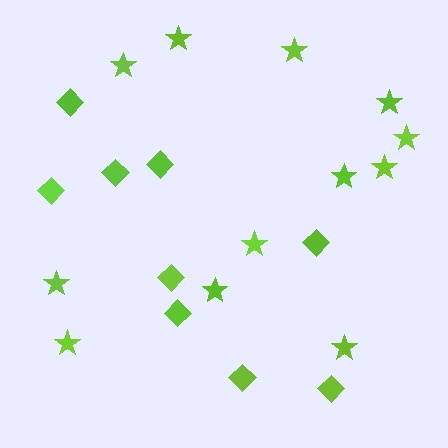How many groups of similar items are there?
There are 2 groups: one group of stars (12) and one group of diamonds (9).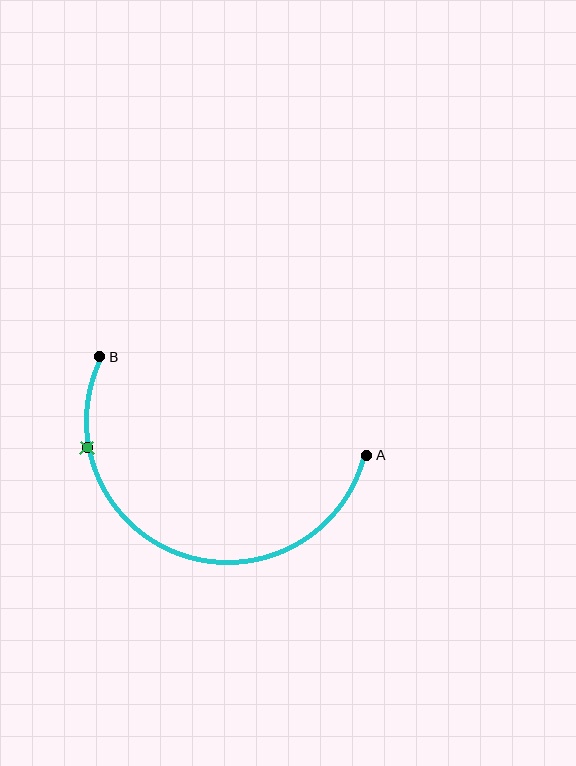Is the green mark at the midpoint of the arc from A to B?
No. The green mark lies on the arc but is closer to endpoint B. The arc midpoint would be at the point on the curve equidistant along the arc from both A and B.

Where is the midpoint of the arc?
The arc midpoint is the point on the curve farthest from the straight line joining A and B. It sits below that line.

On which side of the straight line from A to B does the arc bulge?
The arc bulges below the straight line connecting A and B.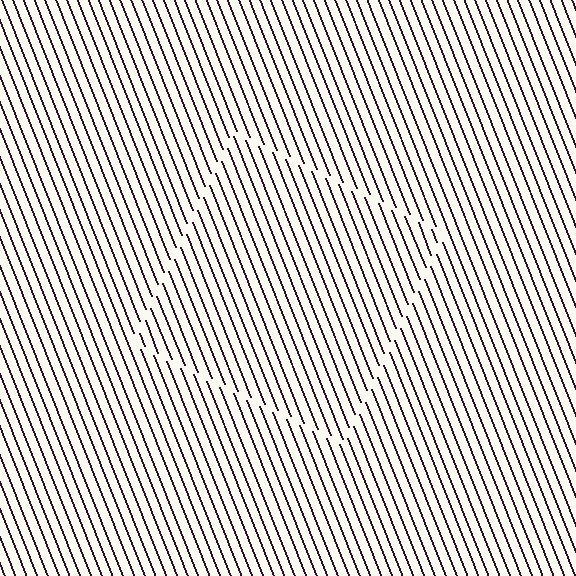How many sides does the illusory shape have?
4 sides — the line-ends trace a square.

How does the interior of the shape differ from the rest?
The interior of the shape contains the same grating, shifted by half a period — the contour is defined by the phase discontinuity where line-ends from the inner and outer gratings abut.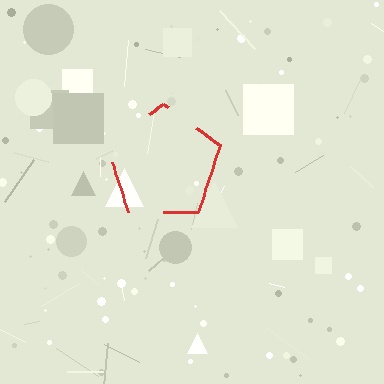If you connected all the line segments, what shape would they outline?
They would outline a pentagon.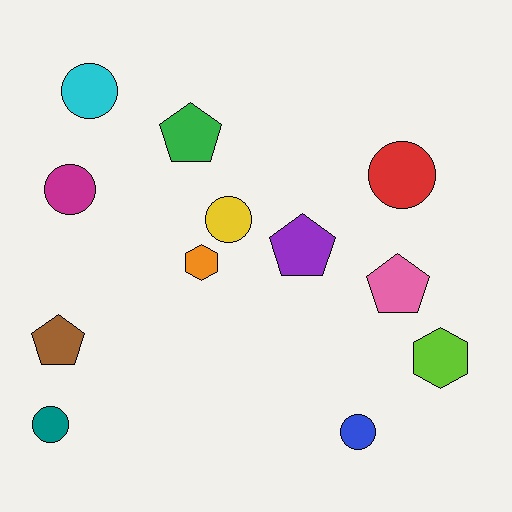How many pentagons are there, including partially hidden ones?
There are 4 pentagons.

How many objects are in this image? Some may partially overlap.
There are 12 objects.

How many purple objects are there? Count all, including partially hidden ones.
There is 1 purple object.